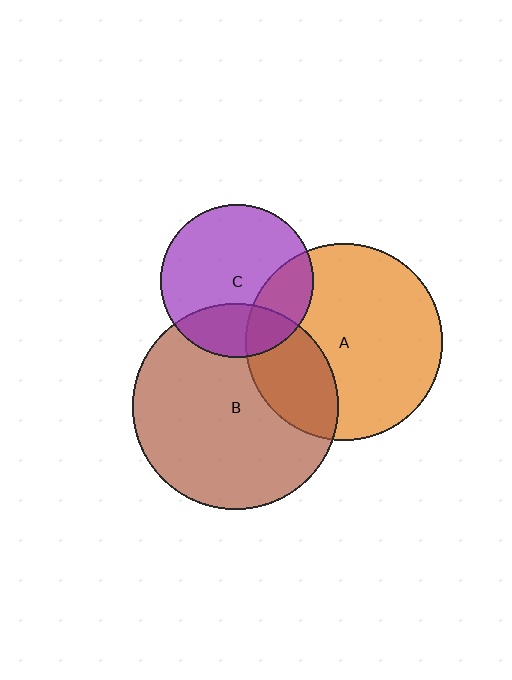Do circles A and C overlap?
Yes.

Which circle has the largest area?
Circle B (brown).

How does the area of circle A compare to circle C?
Approximately 1.7 times.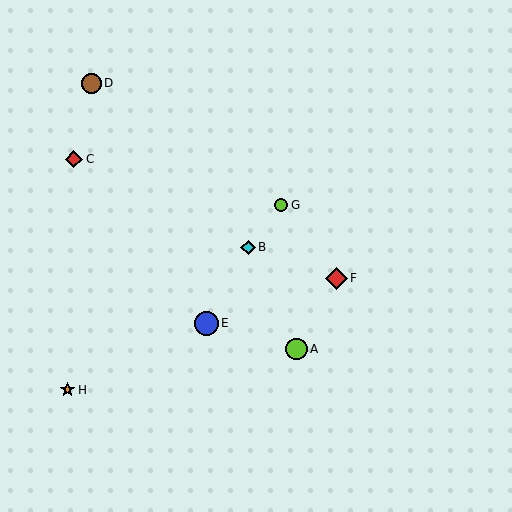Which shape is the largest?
The blue circle (labeled E) is the largest.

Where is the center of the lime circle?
The center of the lime circle is at (281, 205).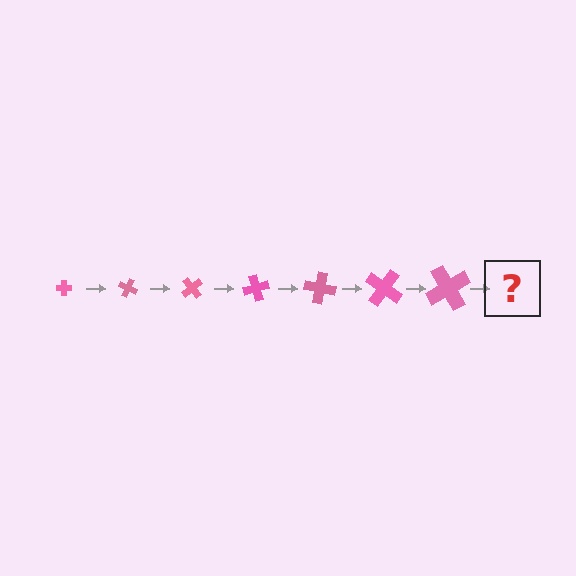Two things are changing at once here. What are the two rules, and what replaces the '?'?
The two rules are that the cross grows larger each step and it rotates 25 degrees each step. The '?' should be a cross, larger than the previous one and rotated 175 degrees from the start.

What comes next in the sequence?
The next element should be a cross, larger than the previous one and rotated 175 degrees from the start.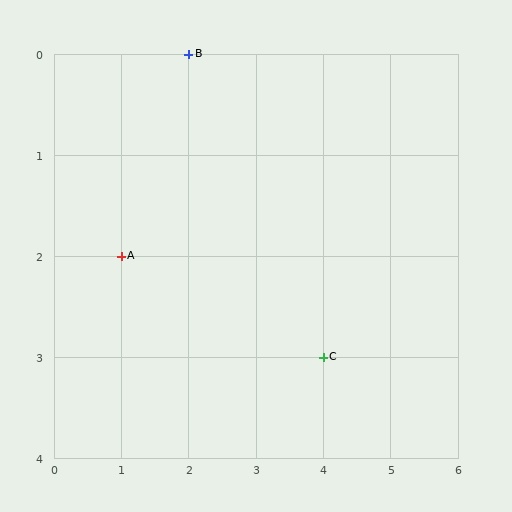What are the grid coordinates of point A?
Point A is at grid coordinates (1, 2).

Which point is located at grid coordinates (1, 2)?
Point A is at (1, 2).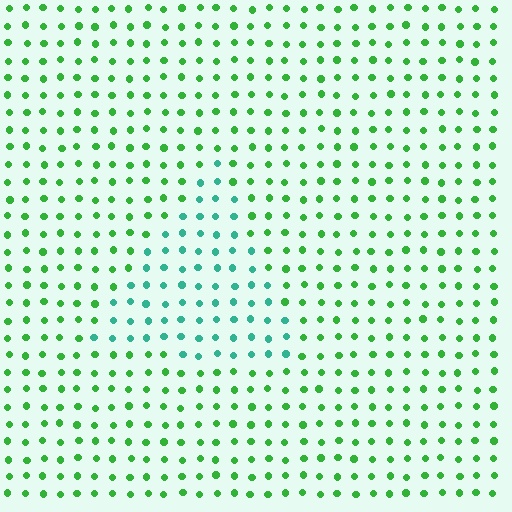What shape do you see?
I see a triangle.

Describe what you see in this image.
The image is filled with small green elements in a uniform arrangement. A triangle-shaped region is visible where the elements are tinted to a slightly different hue, forming a subtle color boundary.